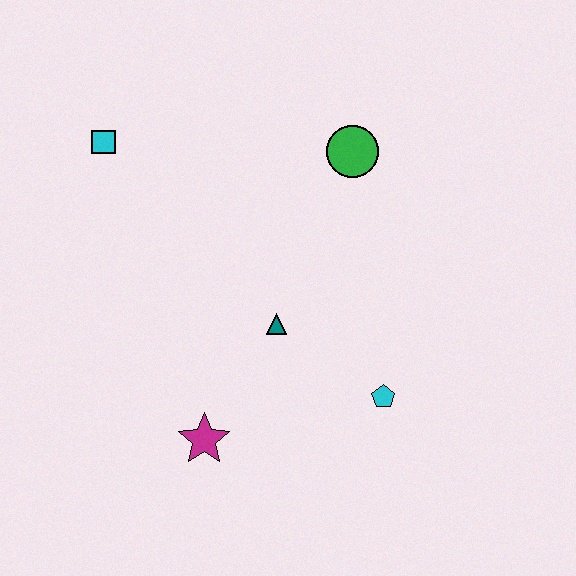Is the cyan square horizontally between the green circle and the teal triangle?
No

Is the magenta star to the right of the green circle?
No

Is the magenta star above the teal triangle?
No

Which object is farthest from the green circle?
The magenta star is farthest from the green circle.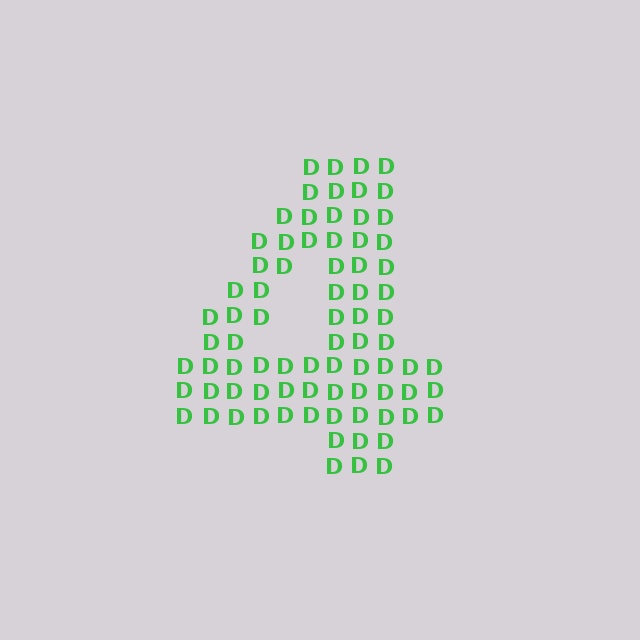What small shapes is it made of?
It is made of small letter D's.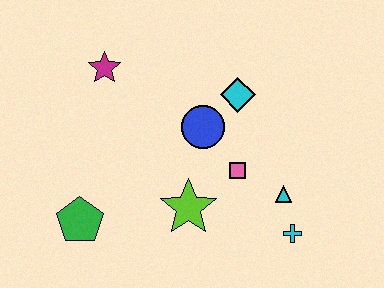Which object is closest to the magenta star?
The blue circle is closest to the magenta star.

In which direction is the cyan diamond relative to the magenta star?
The cyan diamond is to the right of the magenta star.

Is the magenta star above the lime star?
Yes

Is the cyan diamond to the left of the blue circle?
No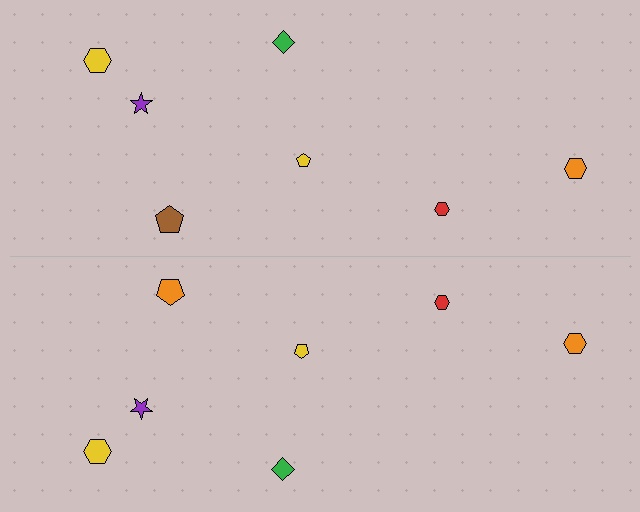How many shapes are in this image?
There are 14 shapes in this image.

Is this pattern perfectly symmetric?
No, the pattern is not perfectly symmetric. The orange pentagon on the bottom side breaks the symmetry — its mirror counterpart is brown.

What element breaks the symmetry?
The orange pentagon on the bottom side breaks the symmetry — its mirror counterpart is brown.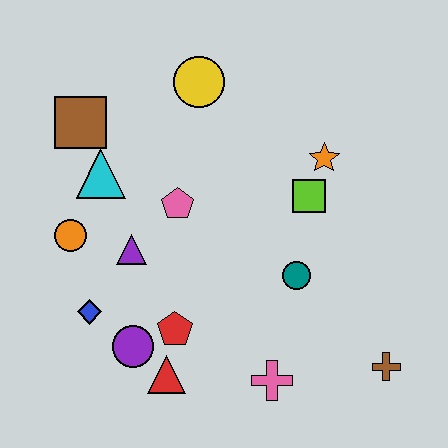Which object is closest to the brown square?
The cyan triangle is closest to the brown square.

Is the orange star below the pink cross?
No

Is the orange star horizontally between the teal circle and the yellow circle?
No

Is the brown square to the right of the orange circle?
Yes